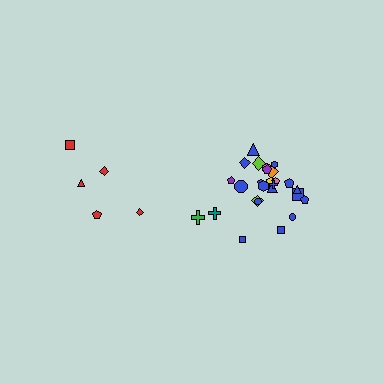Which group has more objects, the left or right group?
The right group.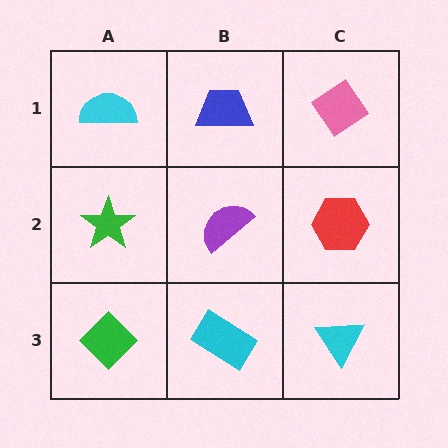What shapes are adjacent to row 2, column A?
A cyan semicircle (row 1, column A), a green diamond (row 3, column A), a purple semicircle (row 2, column B).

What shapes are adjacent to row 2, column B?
A blue trapezoid (row 1, column B), a cyan rectangle (row 3, column B), a green star (row 2, column A), a red hexagon (row 2, column C).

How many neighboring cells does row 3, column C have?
2.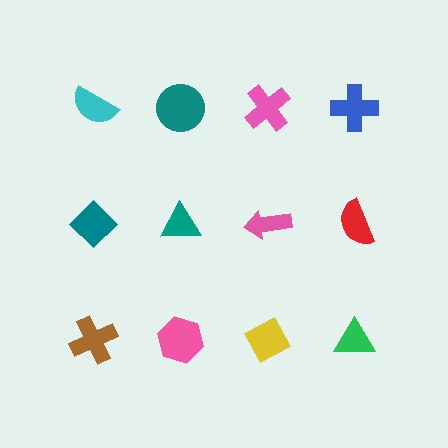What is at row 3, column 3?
A yellow diamond.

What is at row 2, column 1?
A teal diamond.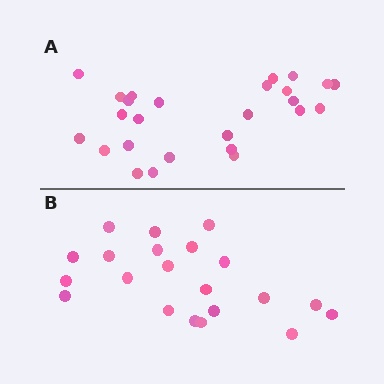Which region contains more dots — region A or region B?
Region A (the top region) has more dots.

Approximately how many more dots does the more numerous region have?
Region A has about 5 more dots than region B.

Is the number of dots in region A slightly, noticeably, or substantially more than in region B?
Region A has only slightly more — the two regions are fairly close. The ratio is roughly 1.2 to 1.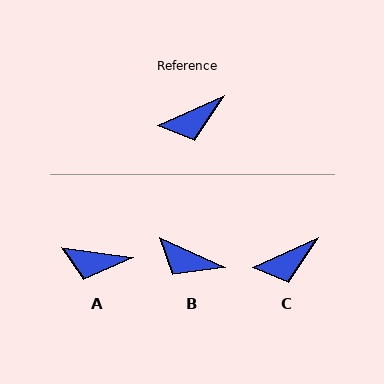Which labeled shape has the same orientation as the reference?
C.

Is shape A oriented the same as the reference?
No, it is off by about 33 degrees.